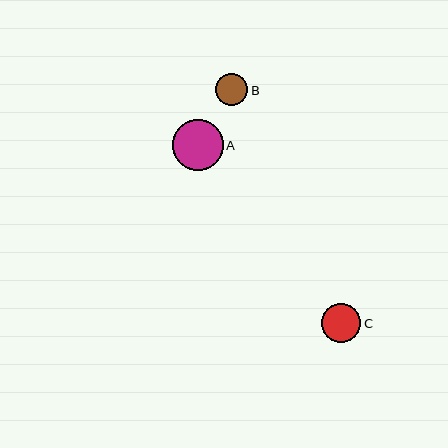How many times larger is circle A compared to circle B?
Circle A is approximately 1.6 times the size of circle B.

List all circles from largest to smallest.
From largest to smallest: A, C, B.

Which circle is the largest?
Circle A is the largest with a size of approximately 51 pixels.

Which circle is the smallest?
Circle B is the smallest with a size of approximately 32 pixels.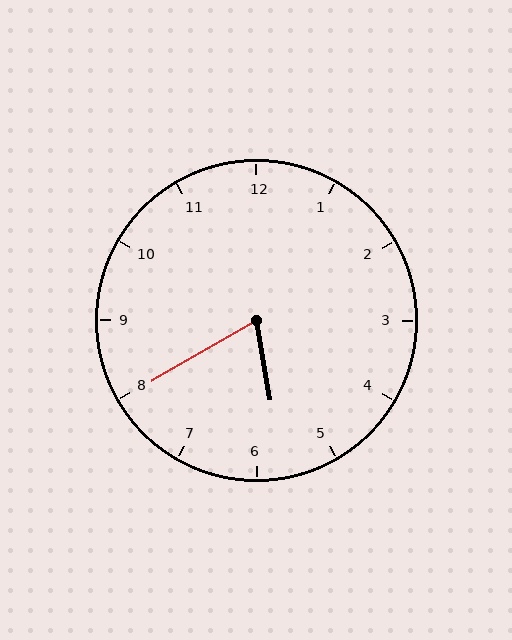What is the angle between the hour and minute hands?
Approximately 70 degrees.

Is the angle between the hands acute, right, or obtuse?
It is acute.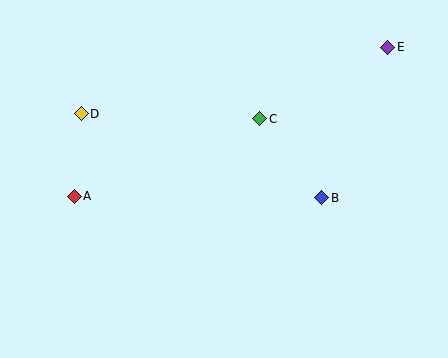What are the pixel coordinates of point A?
Point A is at (74, 196).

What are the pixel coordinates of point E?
Point E is at (388, 47).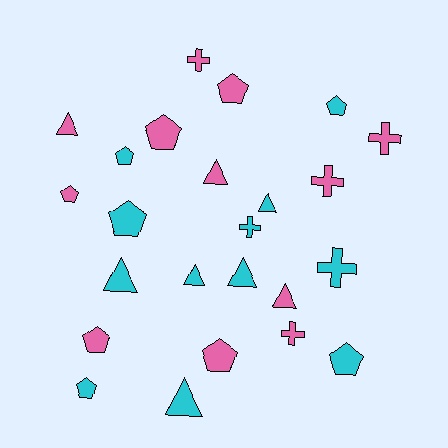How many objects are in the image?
There are 24 objects.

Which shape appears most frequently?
Pentagon, with 10 objects.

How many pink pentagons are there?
There are 5 pink pentagons.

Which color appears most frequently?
Pink, with 12 objects.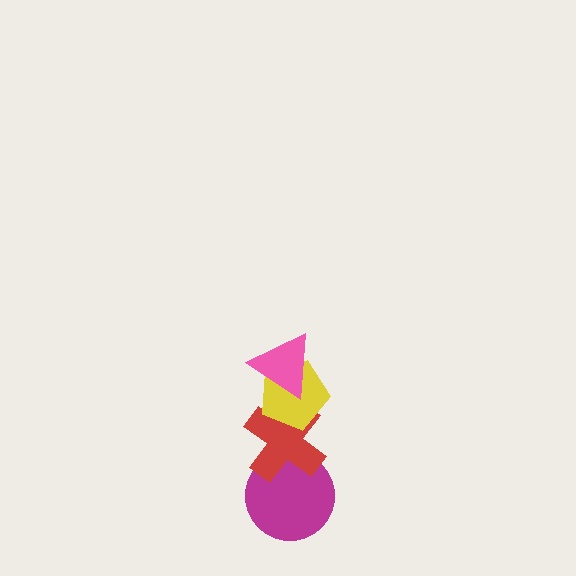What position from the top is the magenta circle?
The magenta circle is 4th from the top.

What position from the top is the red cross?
The red cross is 3rd from the top.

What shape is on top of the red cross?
The yellow pentagon is on top of the red cross.